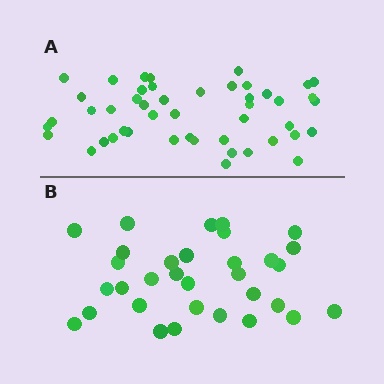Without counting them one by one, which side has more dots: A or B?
Region A (the top region) has more dots.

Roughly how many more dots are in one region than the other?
Region A has approximately 15 more dots than region B.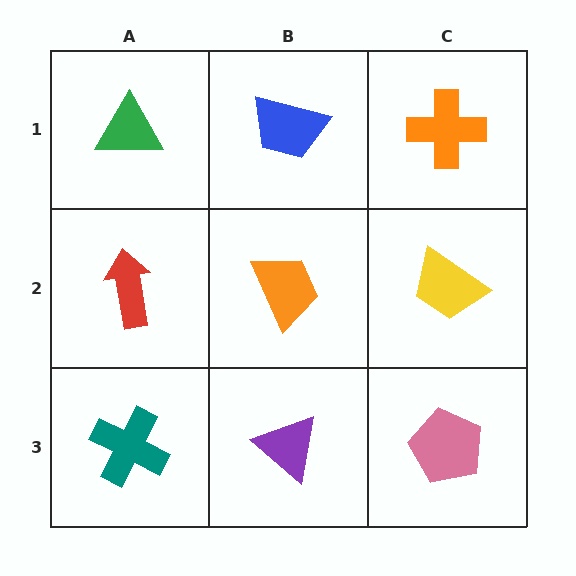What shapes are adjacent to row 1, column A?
A red arrow (row 2, column A), a blue trapezoid (row 1, column B).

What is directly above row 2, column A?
A green triangle.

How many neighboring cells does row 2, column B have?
4.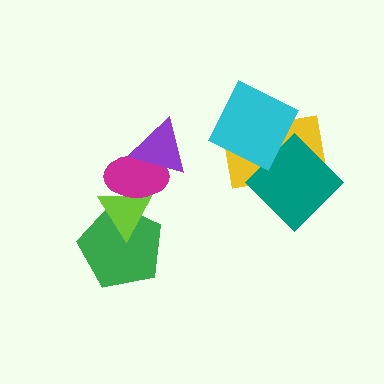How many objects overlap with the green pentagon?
1 object overlaps with the green pentagon.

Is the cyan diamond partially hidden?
No, no other shape covers it.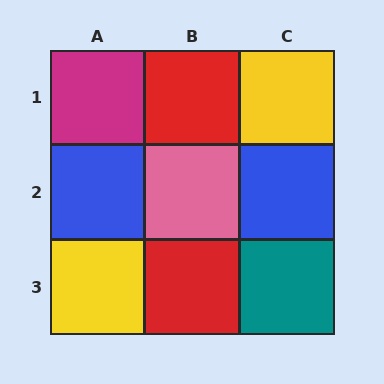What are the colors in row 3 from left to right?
Yellow, red, teal.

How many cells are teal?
1 cell is teal.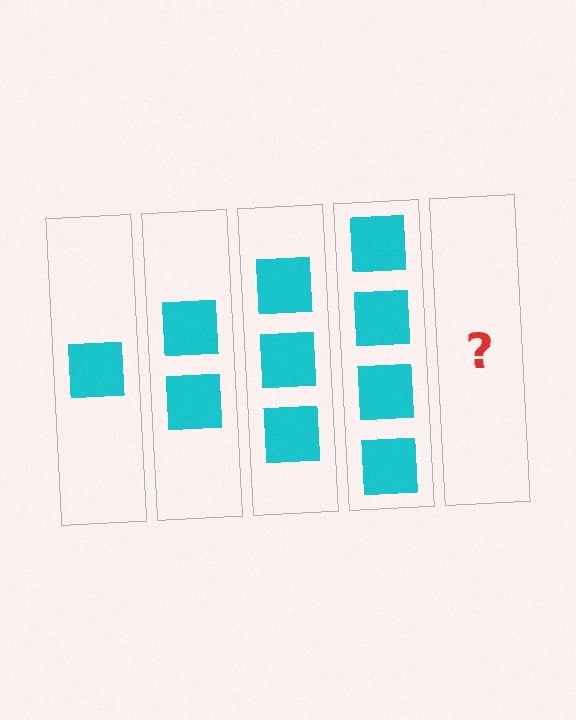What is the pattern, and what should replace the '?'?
The pattern is that each step adds one more square. The '?' should be 5 squares.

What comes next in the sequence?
The next element should be 5 squares.